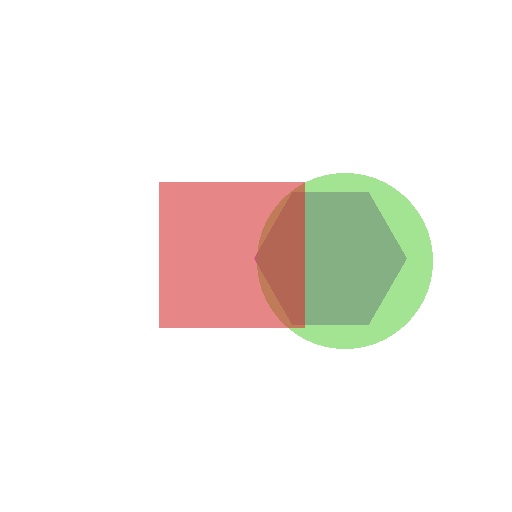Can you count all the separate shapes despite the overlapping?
Yes, there are 3 separate shapes.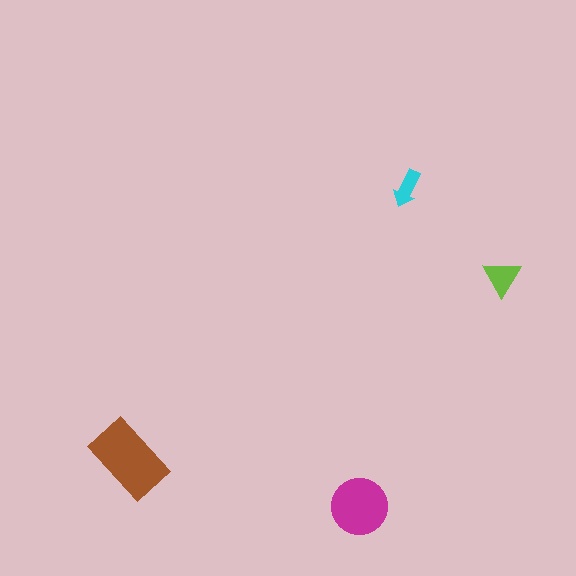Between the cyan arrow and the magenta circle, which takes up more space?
The magenta circle.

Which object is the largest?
The brown rectangle.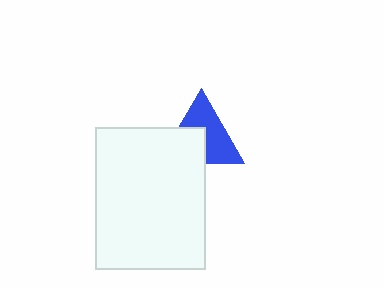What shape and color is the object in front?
The object in front is a white rectangle.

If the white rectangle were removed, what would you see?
You would see the complete blue triangle.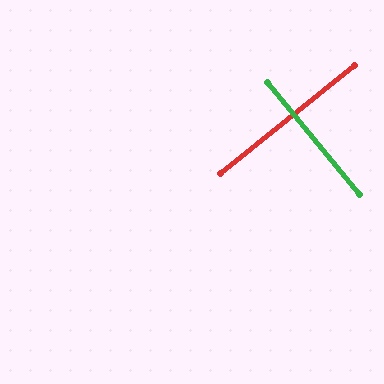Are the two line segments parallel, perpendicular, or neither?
Perpendicular — they meet at approximately 90°.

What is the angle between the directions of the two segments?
Approximately 90 degrees.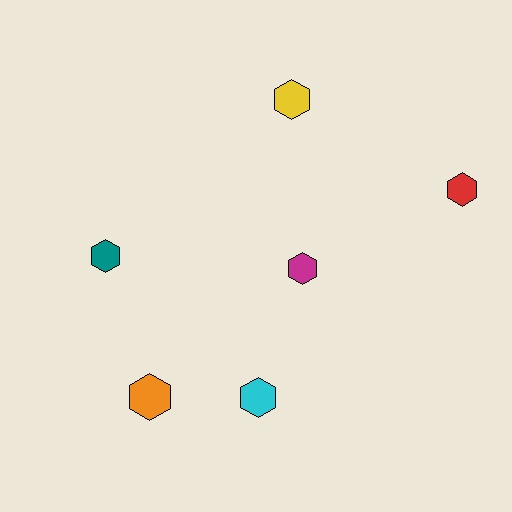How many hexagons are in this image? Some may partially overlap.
There are 6 hexagons.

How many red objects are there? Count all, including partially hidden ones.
There is 1 red object.